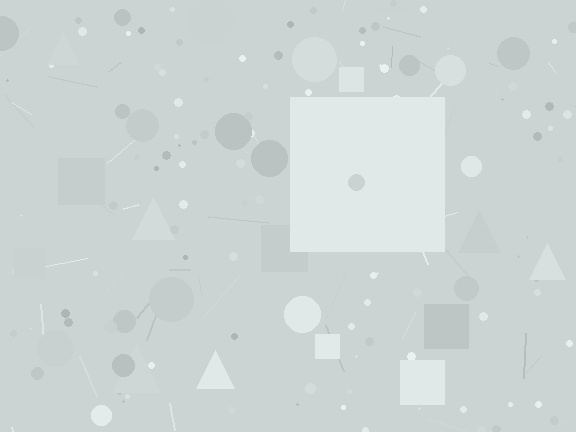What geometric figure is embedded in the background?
A square is embedded in the background.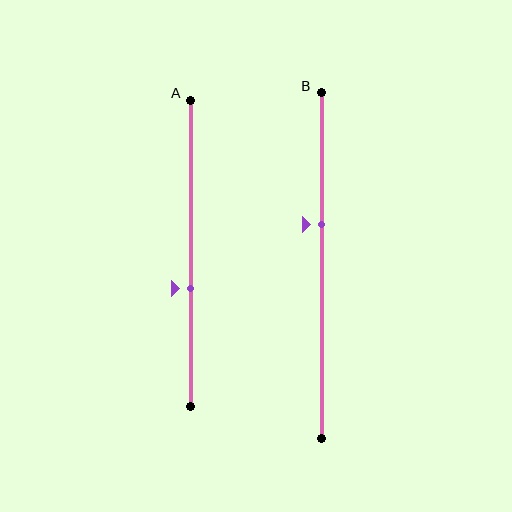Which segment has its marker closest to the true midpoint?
Segment A has its marker closest to the true midpoint.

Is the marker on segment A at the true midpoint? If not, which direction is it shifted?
No, the marker on segment A is shifted downward by about 12% of the segment length.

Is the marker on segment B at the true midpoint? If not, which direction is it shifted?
No, the marker on segment B is shifted upward by about 12% of the segment length.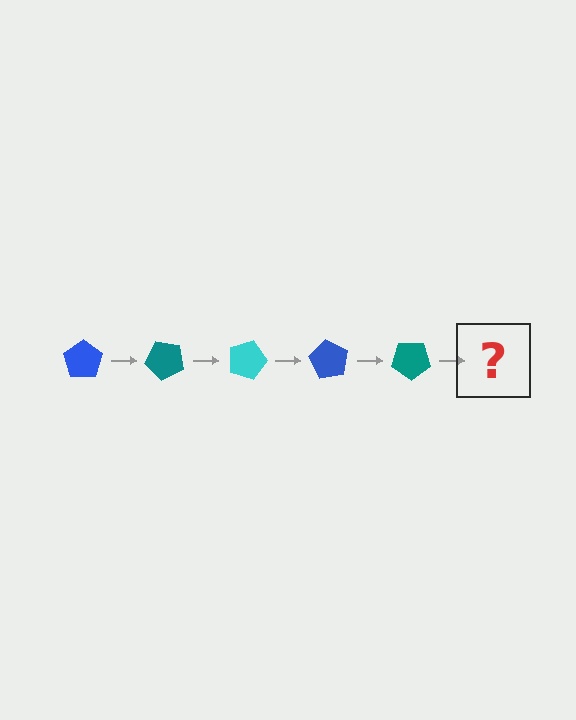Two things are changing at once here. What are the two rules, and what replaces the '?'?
The two rules are that it rotates 45 degrees each step and the color cycles through blue, teal, and cyan. The '?' should be a cyan pentagon, rotated 225 degrees from the start.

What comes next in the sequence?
The next element should be a cyan pentagon, rotated 225 degrees from the start.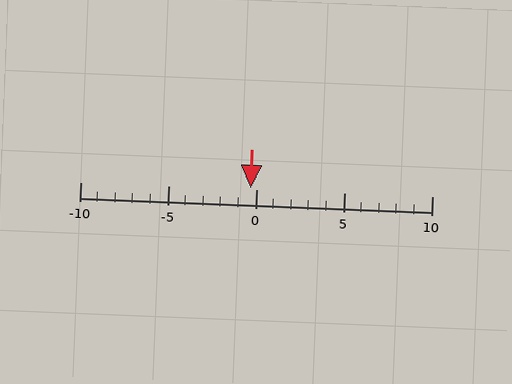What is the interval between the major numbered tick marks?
The major tick marks are spaced 5 units apart.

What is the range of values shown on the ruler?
The ruler shows values from -10 to 10.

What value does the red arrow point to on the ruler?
The red arrow points to approximately 0.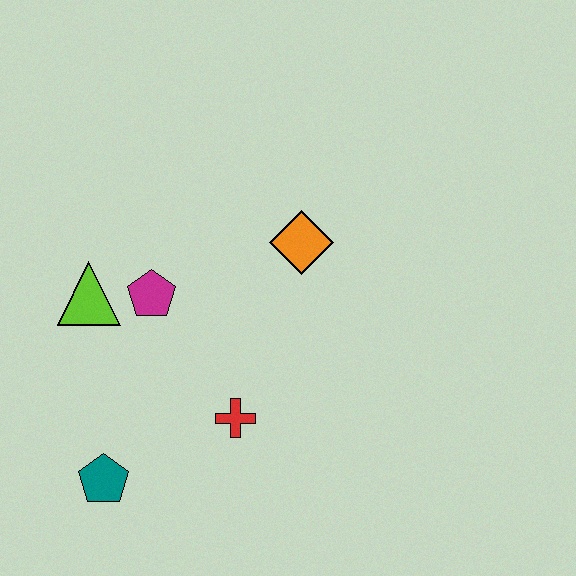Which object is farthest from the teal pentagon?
The orange diamond is farthest from the teal pentagon.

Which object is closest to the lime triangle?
The magenta pentagon is closest to the lime triangle.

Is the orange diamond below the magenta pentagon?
No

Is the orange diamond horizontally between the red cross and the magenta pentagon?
No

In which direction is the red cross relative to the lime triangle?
The red cross is to the right of the lime triangle.